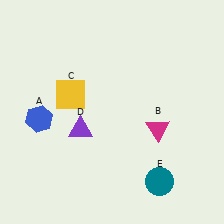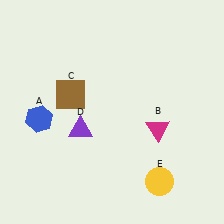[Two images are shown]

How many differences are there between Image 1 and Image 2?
There are 2 differences between the two images.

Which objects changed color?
C changed from yellow to brown. E changed from teal to yellow.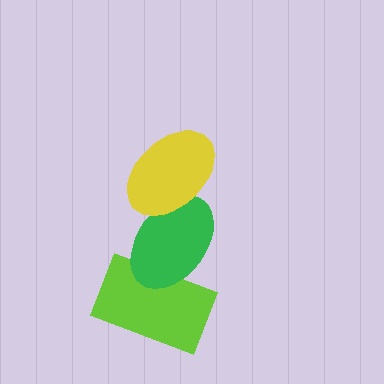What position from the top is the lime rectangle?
The lime rectangle is 3rd from the top.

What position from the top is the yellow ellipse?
The yellow ellipse is 1st from the top.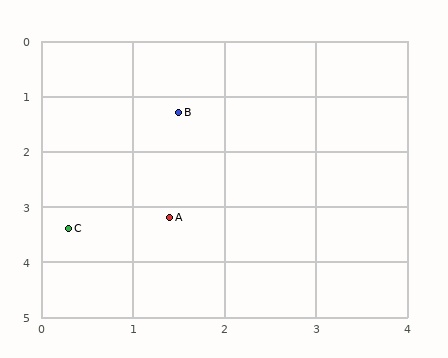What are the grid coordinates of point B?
Point B is at approximately (1.5, 1.3).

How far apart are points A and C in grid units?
Points A and C are about 1.1 grid units apart.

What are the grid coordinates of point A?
Point A is at approximately (1.4, 3.2).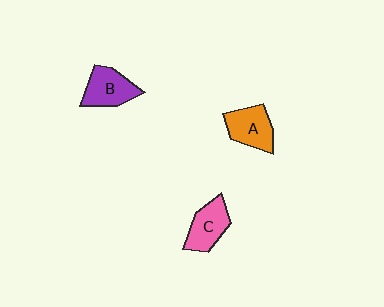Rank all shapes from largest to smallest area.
From largest to smallest: A (orange), B (purple), C (pink).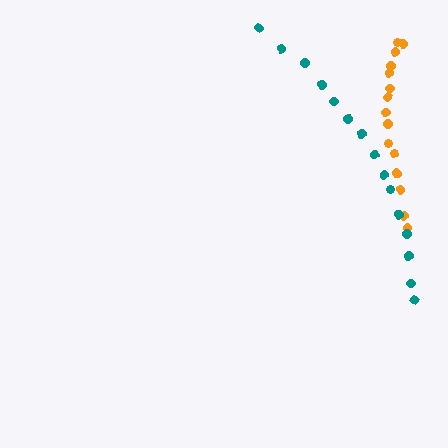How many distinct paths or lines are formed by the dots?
There are 2 distinct paths.